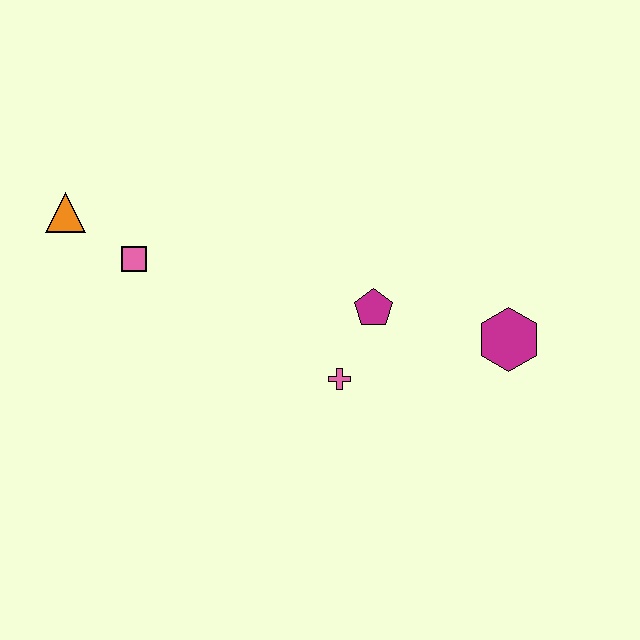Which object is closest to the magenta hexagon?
The magenta pentagon is closest to the magenta hexagon.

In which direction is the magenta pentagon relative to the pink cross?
The magenta pentagon is above the pink cross.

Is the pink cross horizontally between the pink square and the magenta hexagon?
Yes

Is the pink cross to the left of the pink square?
No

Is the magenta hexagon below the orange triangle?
Yes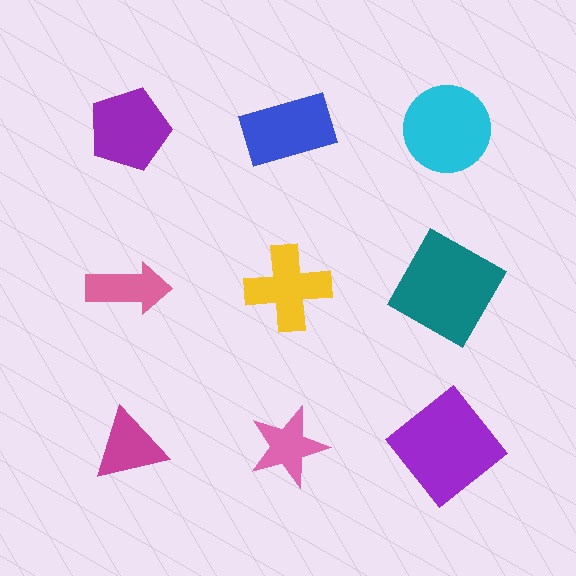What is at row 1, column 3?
A cyan circle.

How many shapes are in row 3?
3 shapes.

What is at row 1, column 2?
A blue rectangle.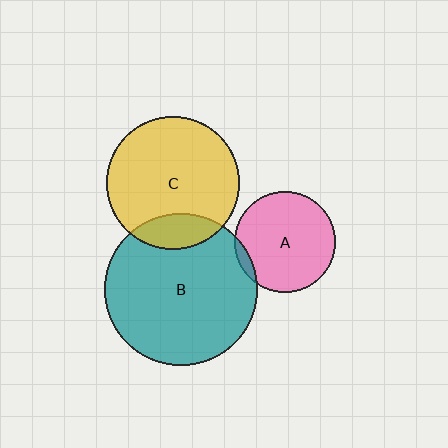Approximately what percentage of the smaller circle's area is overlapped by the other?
Approximately 5%.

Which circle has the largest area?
Circle B (teal).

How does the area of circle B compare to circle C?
Approximately 1.3 times.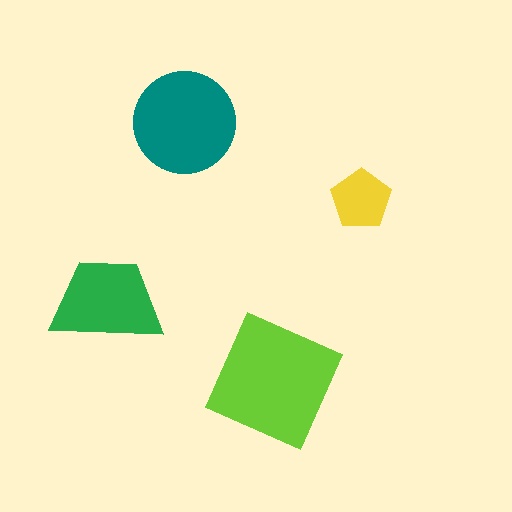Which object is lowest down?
The lime square is bottommost.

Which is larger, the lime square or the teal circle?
The lime square.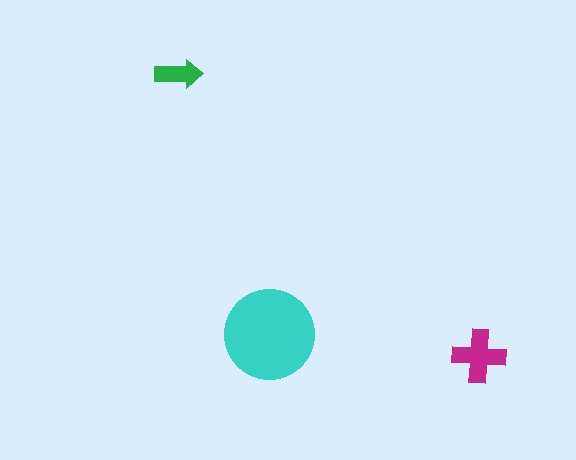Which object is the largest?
The cyan circle.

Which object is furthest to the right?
The magenta cross is rightmost.